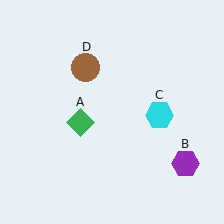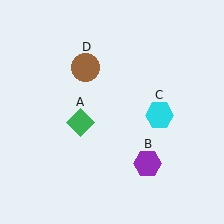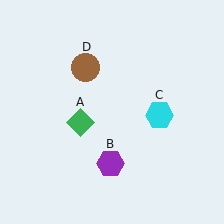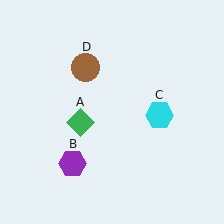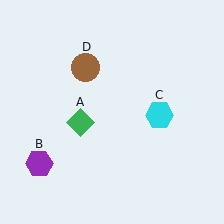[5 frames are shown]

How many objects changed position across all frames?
1 object changed position: purple hexagon (object B).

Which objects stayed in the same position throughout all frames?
Green diamond (object A) and cyan hexagon (object C) and brown circle (object D) remained stationary.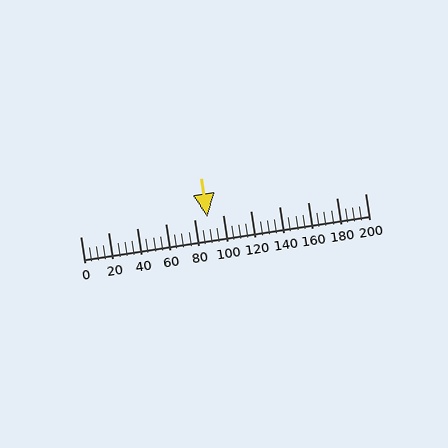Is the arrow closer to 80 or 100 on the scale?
The arrow is closer to 80.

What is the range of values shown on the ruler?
The ruler shows values from 0 to 200.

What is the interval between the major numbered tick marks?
The major tick marks are spaced 20 units apart.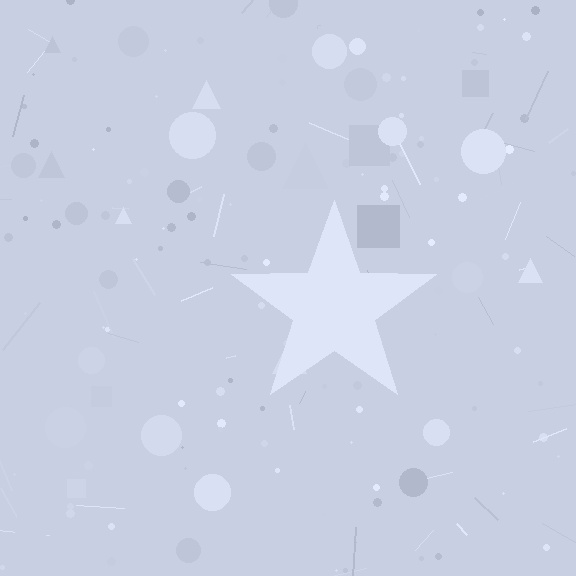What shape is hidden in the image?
A star is hidden in the image.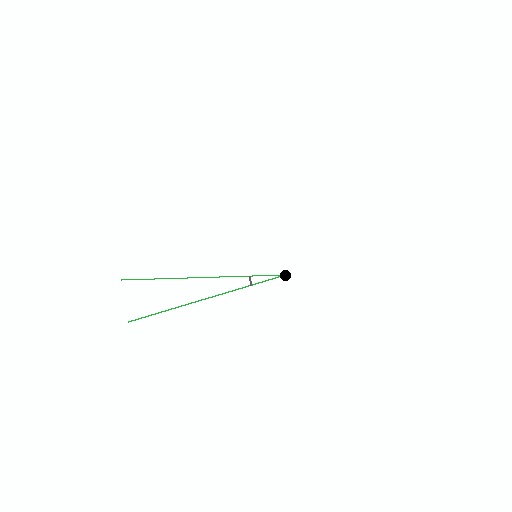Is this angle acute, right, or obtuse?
It is acute.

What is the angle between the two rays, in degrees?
Approximately 15 degrees.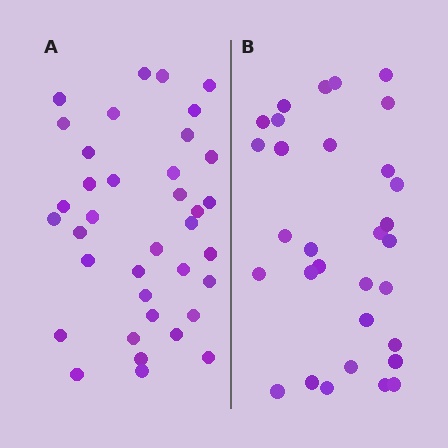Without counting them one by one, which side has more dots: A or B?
Region A (the left region) has more dots.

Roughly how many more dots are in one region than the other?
Region A has about 6 more dots than region B.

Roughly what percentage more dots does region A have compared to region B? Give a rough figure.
About 20% more.